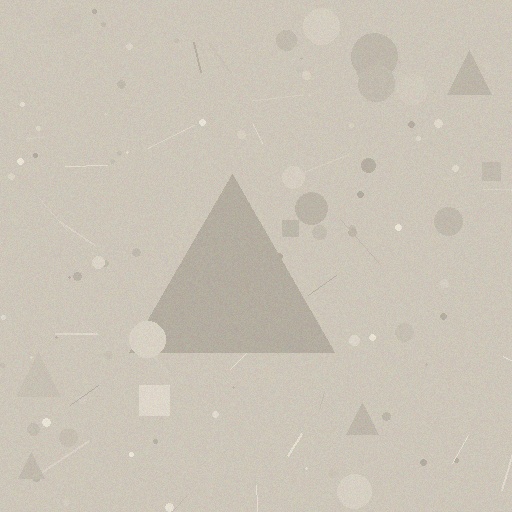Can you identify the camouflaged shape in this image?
The camouflaged shape is a triangle.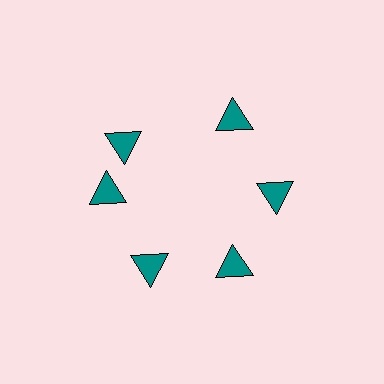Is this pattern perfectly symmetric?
No. The 6 teal triangles are arranged in a ring, but one element near the 11 o'clock position is rotated out of alignment along the ring, breaking the 6-fold rotational symmetry.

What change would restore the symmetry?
The symmetry would be restored by rotating it back into even spacing with its neighbors so that all 6 triangles sit at equal angles and equal distance from the center.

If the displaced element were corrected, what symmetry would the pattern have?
It would have 6-fold rotational symmetry — the pattern would map onto itself every 60 degrees.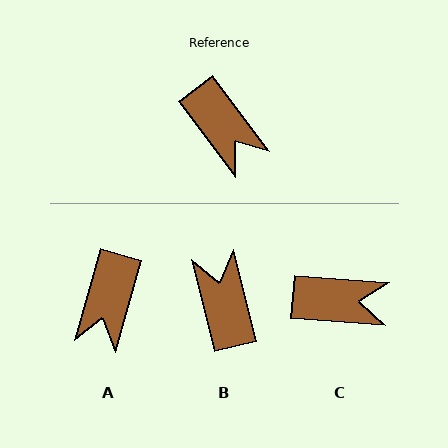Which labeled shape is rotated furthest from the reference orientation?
B, about 157 degrees away.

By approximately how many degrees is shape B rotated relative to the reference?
Approximately 157 degrees counter-clockwise.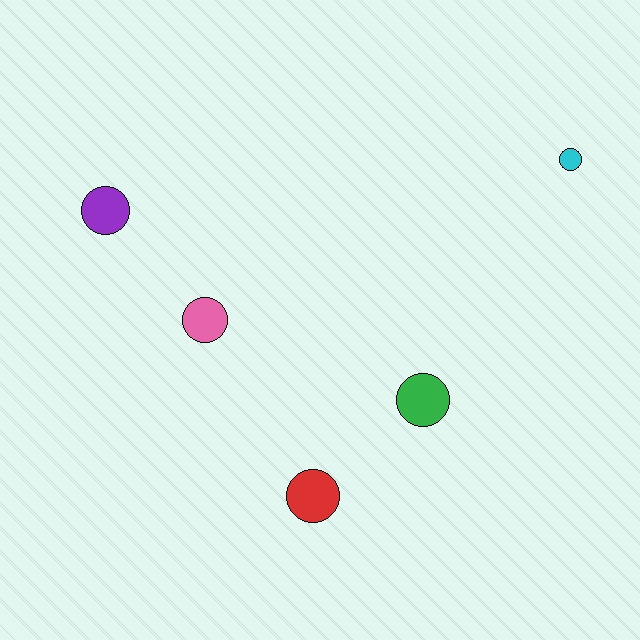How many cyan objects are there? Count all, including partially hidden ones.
There is 1 cyan object.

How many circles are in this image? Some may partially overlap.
There are 5 circles.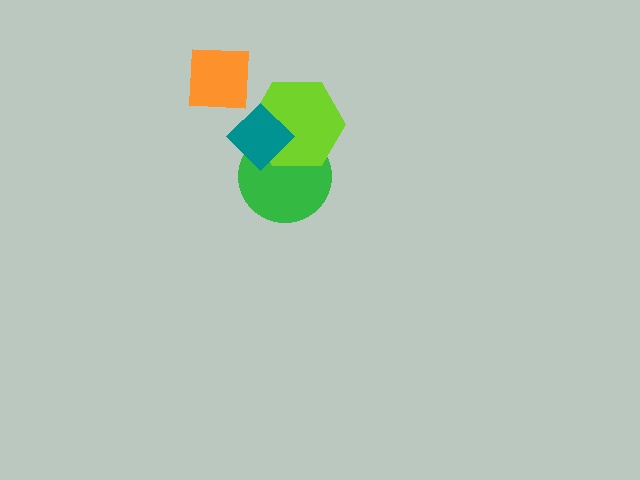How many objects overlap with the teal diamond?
2 objects overlap with the teal diamond.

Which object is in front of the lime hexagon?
The teal diamond is in front of the lime hexagon.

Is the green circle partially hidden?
Yes, it is partially covered by another shape.